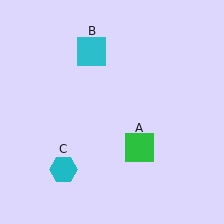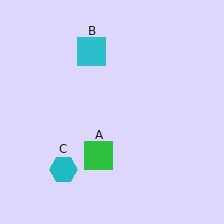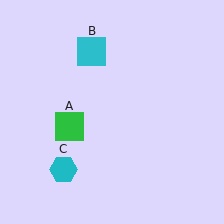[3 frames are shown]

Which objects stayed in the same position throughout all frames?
Cyan square (object B) and cyan hexagon (object C) remained stationary.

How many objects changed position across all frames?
1 object changed position: green square (object A).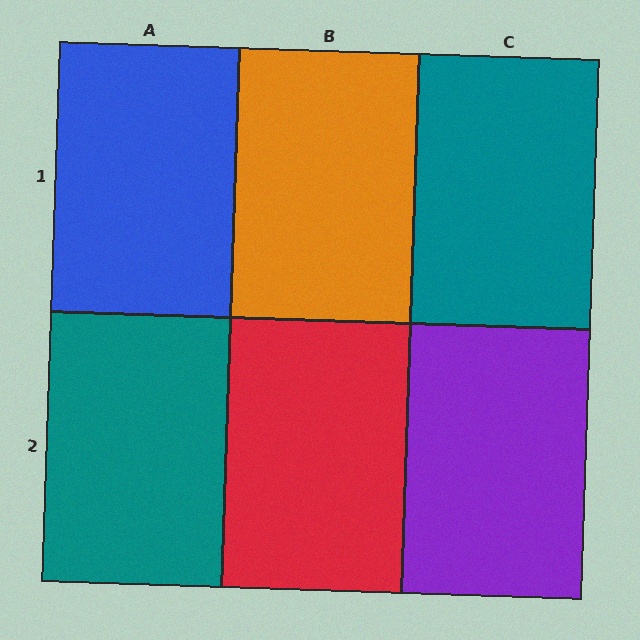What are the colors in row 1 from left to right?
Blue, orange, teal.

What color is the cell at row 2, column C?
Purple.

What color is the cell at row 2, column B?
Red.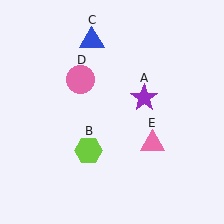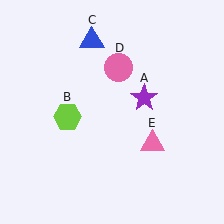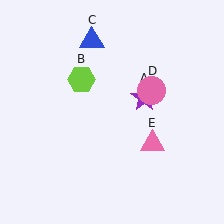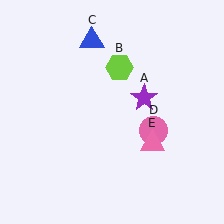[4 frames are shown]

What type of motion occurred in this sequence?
The lime hexagon (object B), pink circle (object D) rotated clockwise around the center of the scene.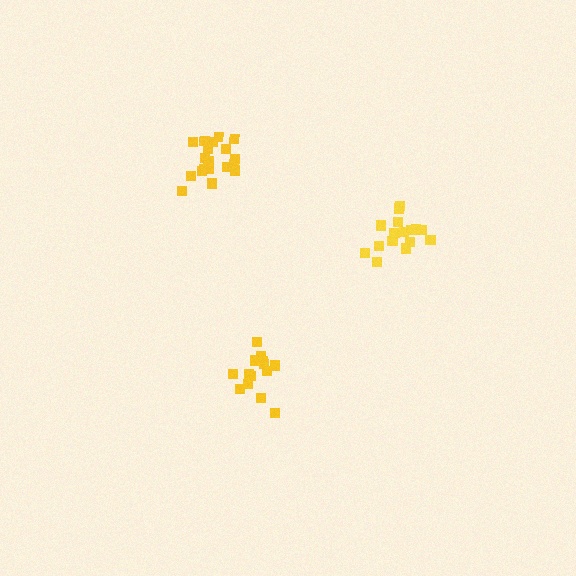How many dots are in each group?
Group 1: 14 dots, Group 2: 16 dots, Group 3: 19 dots (49 total).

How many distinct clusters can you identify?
There are 3 distinct clusters.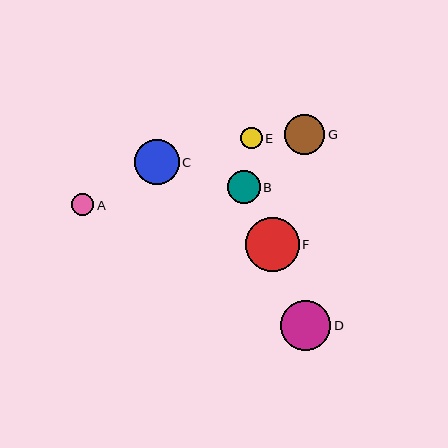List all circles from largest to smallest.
From largest to smallest: F, D, C, G, B, A, E.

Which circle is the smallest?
Circle E is the smallest with a size of approximately 22 pixels.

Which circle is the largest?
Circle F is the largest with a size of approximately 54 pixels.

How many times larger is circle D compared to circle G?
Circle D is approximately 1.3 times the size of circle G.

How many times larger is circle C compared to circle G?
Circle C is approximately 1.1 times the size of circle G.